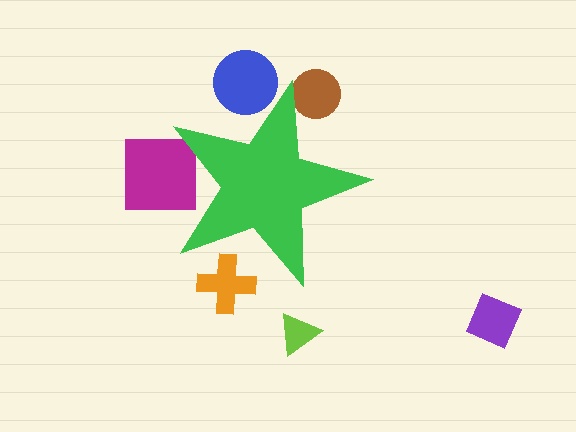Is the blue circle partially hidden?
Yes, the blue circle is partially hidden behind the green star.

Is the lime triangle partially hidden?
No, the lime triangle is fully visible.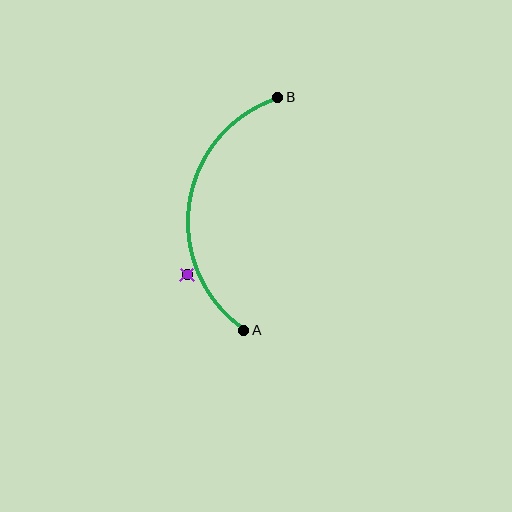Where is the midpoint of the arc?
The arc midpoint is the point on the curve farthest from the straight line joining A and B. It sits to the left of that line.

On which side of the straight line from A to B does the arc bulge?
The arc bulges to the left of the straight line connecting A and B.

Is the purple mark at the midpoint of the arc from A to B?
No — the purple mark does not lie on the arc at all. It sits slightly outside the curve.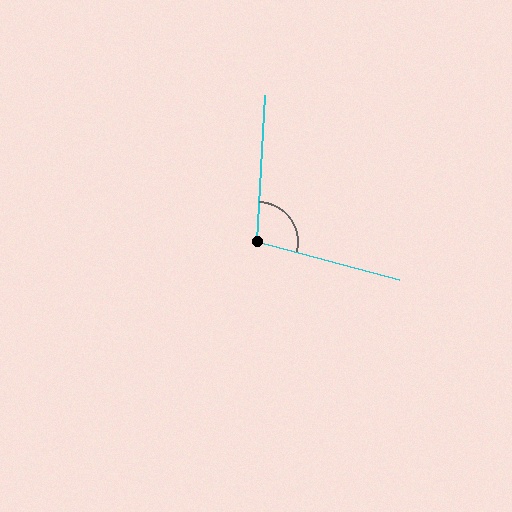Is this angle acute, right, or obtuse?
It is obtuse.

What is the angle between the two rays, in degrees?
Approximately 102 degrees.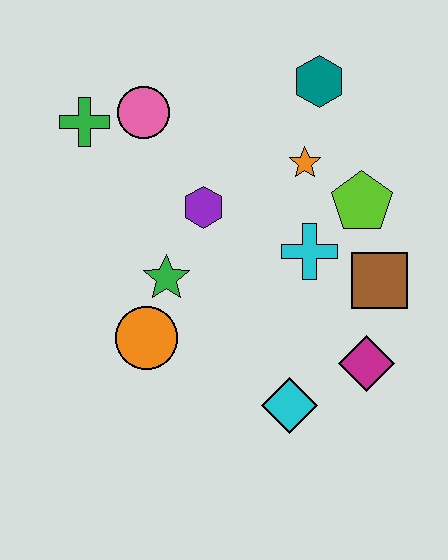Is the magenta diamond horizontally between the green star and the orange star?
No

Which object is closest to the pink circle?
The green cross is closest to the pink circle.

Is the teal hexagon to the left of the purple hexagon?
No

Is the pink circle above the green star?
Yes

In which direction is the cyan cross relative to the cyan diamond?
The cyan cross is above the cyan diamond.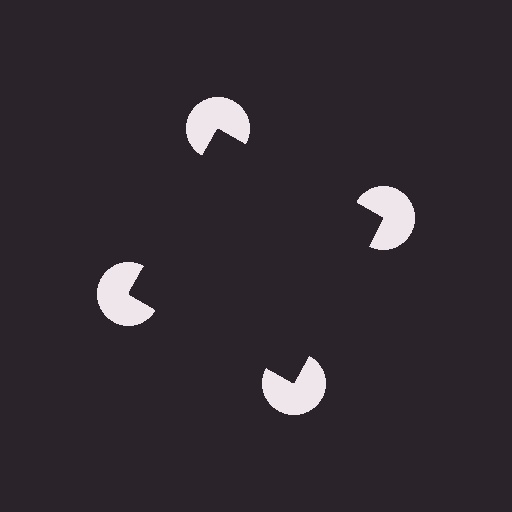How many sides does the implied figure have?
4 sides.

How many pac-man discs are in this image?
There are 4 — one at each vertex of the illusory square.